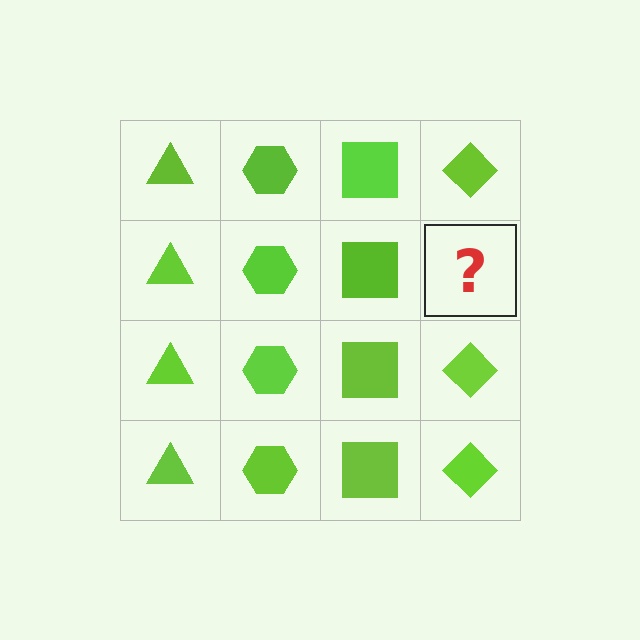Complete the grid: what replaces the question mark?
The question mark should be replaced with a lime diamond.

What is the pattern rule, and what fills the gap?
The rule is that each column has a consistent shape. The gap should be filled with a lime diamond.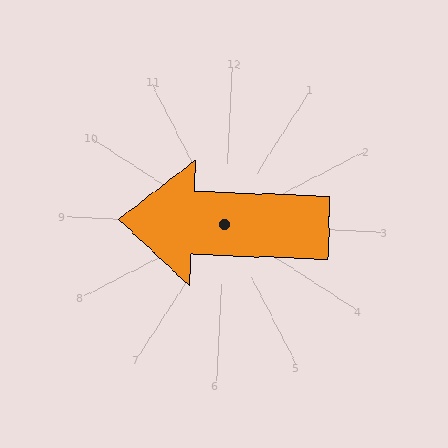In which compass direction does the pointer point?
West.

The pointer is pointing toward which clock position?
Roughly 9 o'clock.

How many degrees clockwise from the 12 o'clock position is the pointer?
Approximately 270 degrees.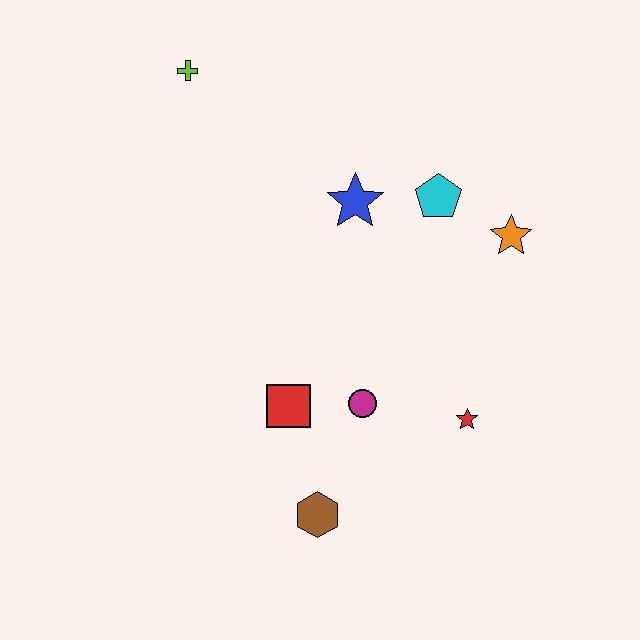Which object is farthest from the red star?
The lime cross is farthest from the red star.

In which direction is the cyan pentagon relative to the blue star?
The cyan pentagon is to the right of the blue star.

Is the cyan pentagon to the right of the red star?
No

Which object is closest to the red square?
The magenta circle is closest to the red square.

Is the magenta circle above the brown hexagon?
Yes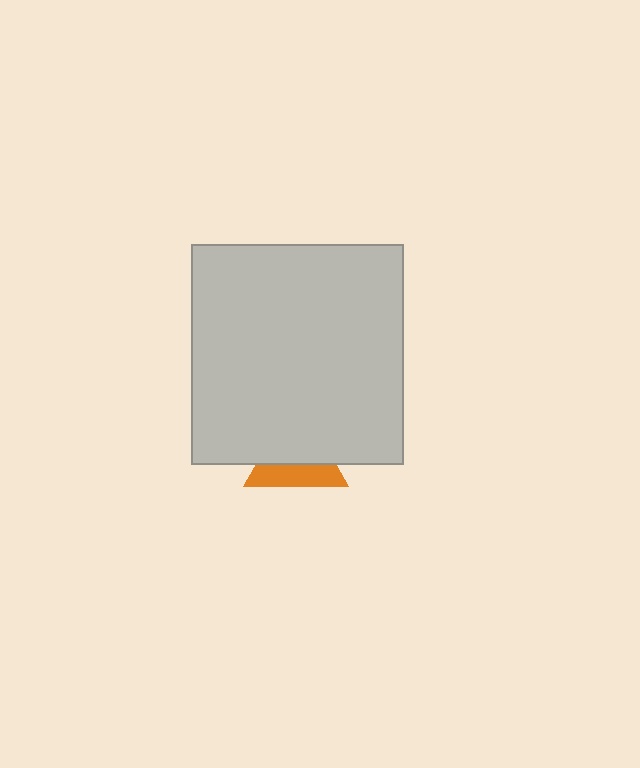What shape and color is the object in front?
The object in front is a light gray rectangle.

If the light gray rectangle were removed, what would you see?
You would see the complete orange triangle.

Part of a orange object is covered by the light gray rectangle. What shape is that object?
It is a triangle.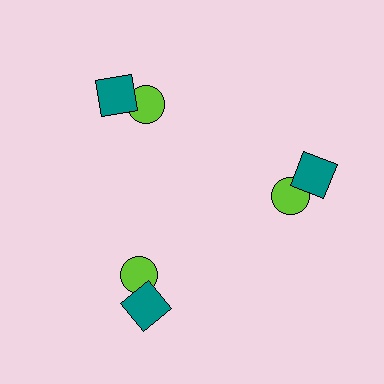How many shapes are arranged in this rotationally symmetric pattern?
There are 6 shapes, arranged in 3 groups of 2.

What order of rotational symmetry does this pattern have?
This pattern has 3-fold rotational symmetry.